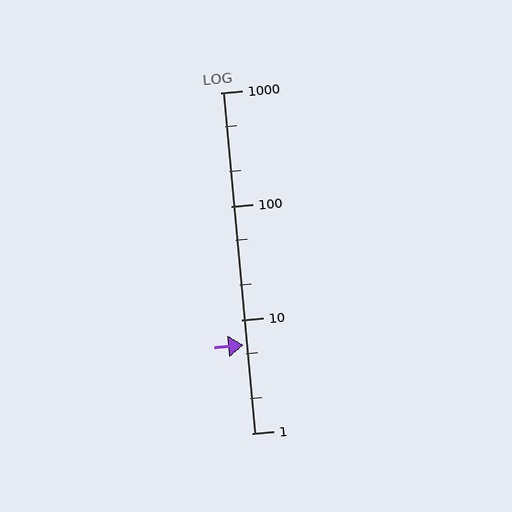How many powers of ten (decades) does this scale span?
The scale spans 3 decades, from 1 to 1000.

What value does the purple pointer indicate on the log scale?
The pointer indicates approximately 6.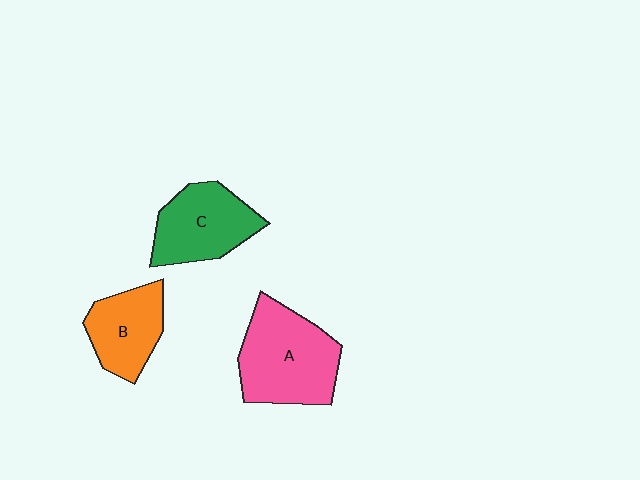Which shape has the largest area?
Shape A (pink).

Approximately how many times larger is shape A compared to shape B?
Approximately 1.5 times.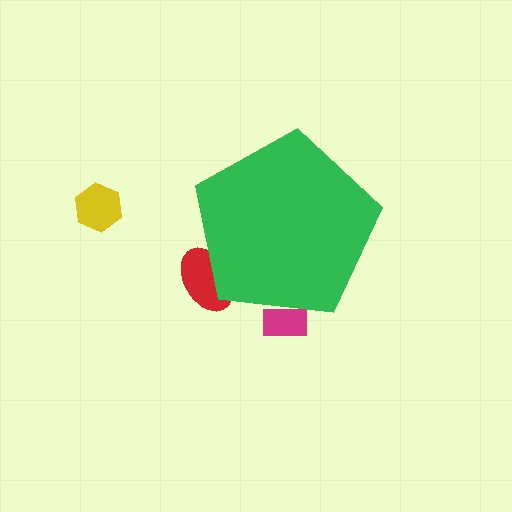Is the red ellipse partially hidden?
Yes, the red ellipse is partially hidden behind the green pentagon.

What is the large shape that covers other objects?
A green pentagon.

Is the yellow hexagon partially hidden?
No, the yellow hexagon is fully visible.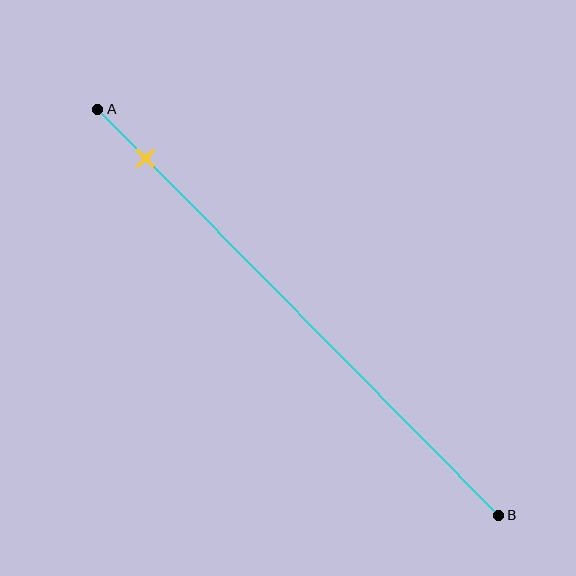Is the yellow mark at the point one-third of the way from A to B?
No, the mark is at about 10% from A, not at the 33% one-third point.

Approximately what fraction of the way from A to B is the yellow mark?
The yellow mark is approximately 10% of the way from A to B.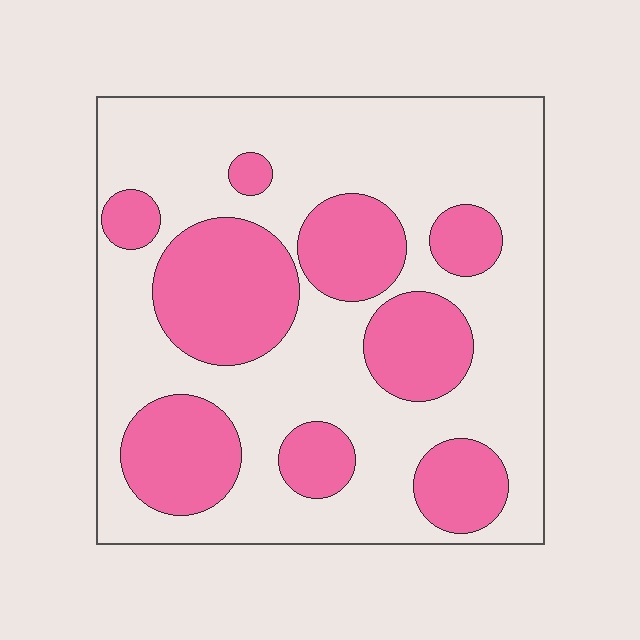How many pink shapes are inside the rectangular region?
9.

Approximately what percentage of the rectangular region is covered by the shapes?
Approximately 35%.